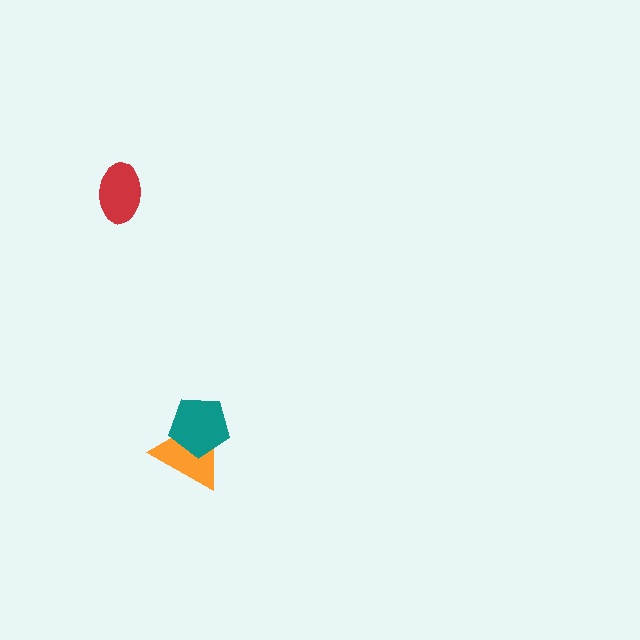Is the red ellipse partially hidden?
No, no other shape covers it.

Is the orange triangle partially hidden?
Yes, it is partially covered by another shape.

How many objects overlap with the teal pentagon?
1 object overlaps with the teal pentagon.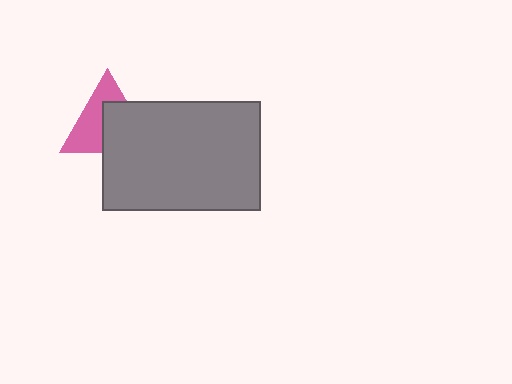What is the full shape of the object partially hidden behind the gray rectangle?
The partially hidden object is a pink triangle.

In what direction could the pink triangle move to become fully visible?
The pink triangle could move toward the upper-left. That would shift it out from behind the gray rectangle entirely.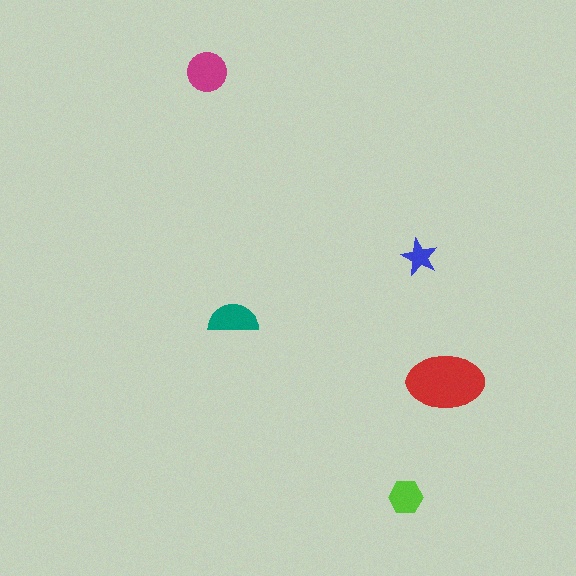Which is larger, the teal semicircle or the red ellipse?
The red ellipse.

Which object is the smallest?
The blue star.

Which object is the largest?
The red ellipse.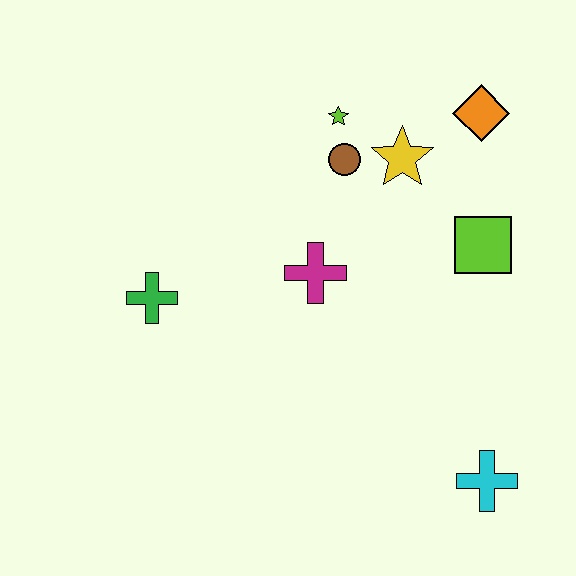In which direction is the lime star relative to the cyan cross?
The lime star is above the cyan cross.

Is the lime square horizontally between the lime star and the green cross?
No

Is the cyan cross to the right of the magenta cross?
Yes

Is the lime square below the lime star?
Yes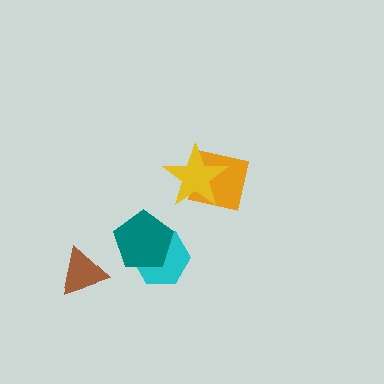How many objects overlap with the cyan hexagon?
1 object overlaps with the cyan hexagon.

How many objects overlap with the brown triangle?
0 objects overlap with the brown triangle.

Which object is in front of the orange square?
The yellow star is in front of the orange square.